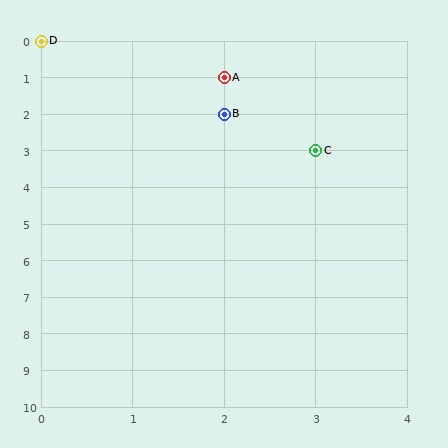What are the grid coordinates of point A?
Point A is at grid coordinates (2, 1).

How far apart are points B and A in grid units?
Points B and A are 1 row apart.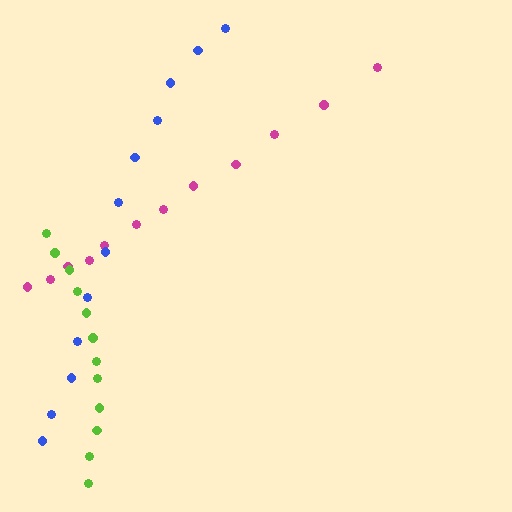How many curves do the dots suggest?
There are 3 distinct paths.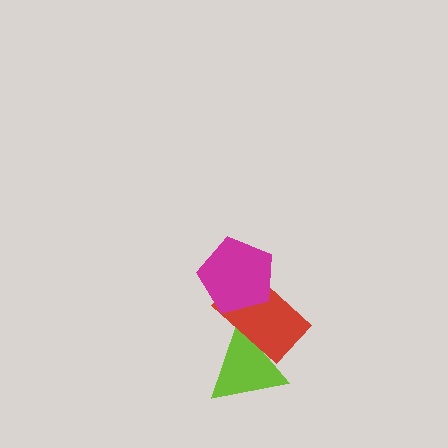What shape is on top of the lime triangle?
The red rectangle is on top of the lime triangle.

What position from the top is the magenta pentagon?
The magenta pentagon is 1st from the top.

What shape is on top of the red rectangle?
The magenta pentagon is on top of the red rectangle.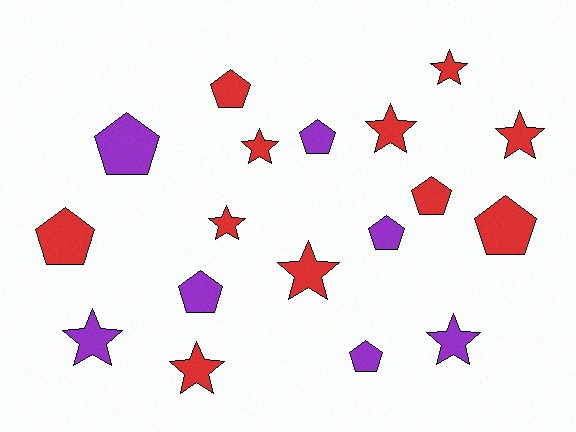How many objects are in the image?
There are 18 objects.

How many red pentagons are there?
There are 4 red pentagons.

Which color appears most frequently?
Red, with 11 objects.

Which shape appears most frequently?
Pentagon, with 9 objects.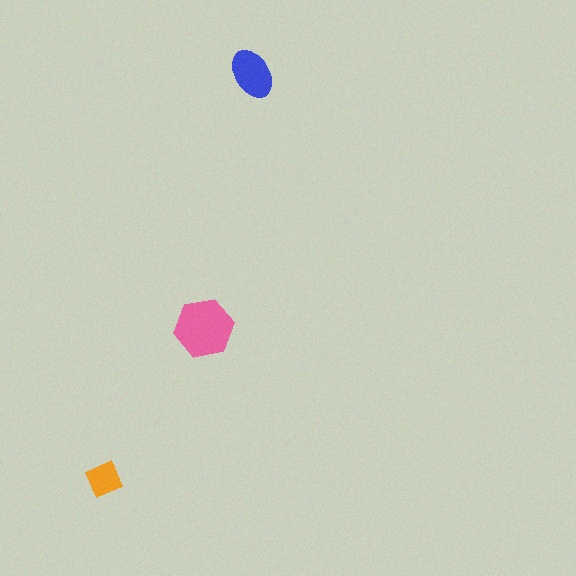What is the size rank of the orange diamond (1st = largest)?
3rd.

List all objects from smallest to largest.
The orange diamond, the blue ellipse, the pink hexagon.